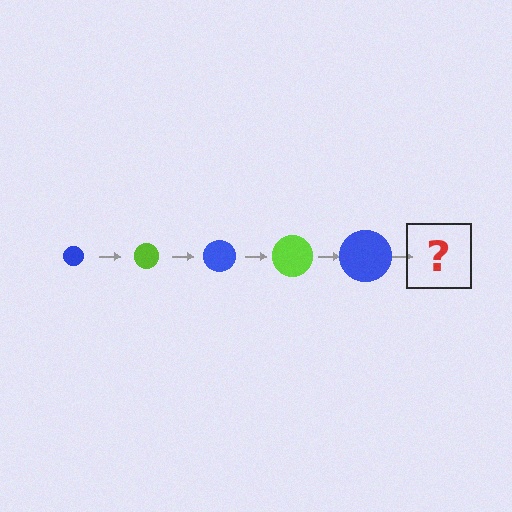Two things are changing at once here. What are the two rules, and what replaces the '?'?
The two rules are that the circle grows larger each step and the color cycles through blue and lime. The '?' should be a lime circle, larger than the previous one.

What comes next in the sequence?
The next element should be a lime circle, larger than the previous one.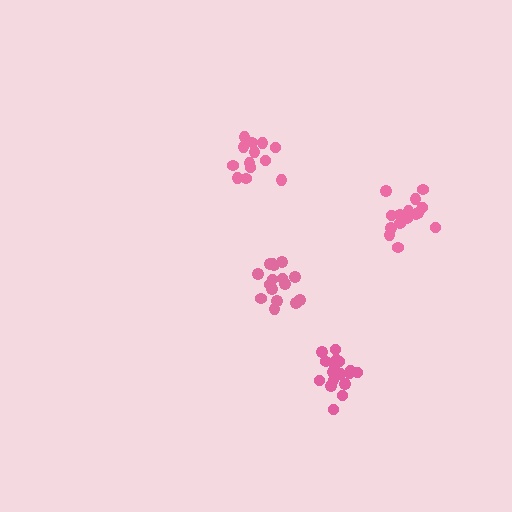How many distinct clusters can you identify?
There are 4 distinct clusters.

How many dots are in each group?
Group 1: 13 dots, Group 2: 16 dots, Group 3: 16 dots, Group 4: 18 dots (63 total).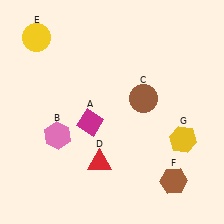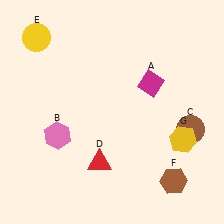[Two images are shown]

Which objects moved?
The objects that moved are: the magenta diamond (A), the brown circle (C).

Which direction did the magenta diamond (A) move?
The magenta diamond (A) moved right.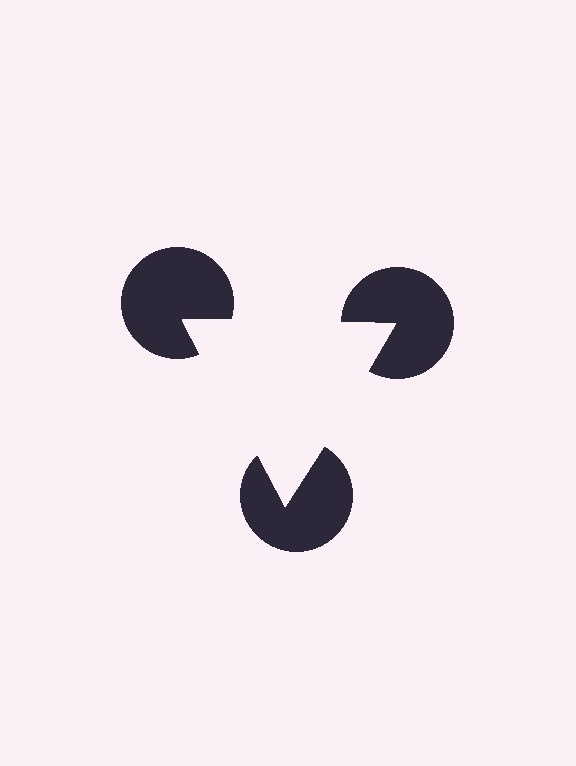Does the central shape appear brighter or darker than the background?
It typically appears slightly brighter than the background, even though no actual brightness change is drawn.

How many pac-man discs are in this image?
There are 3 — one at each vertex of the illusory triangle.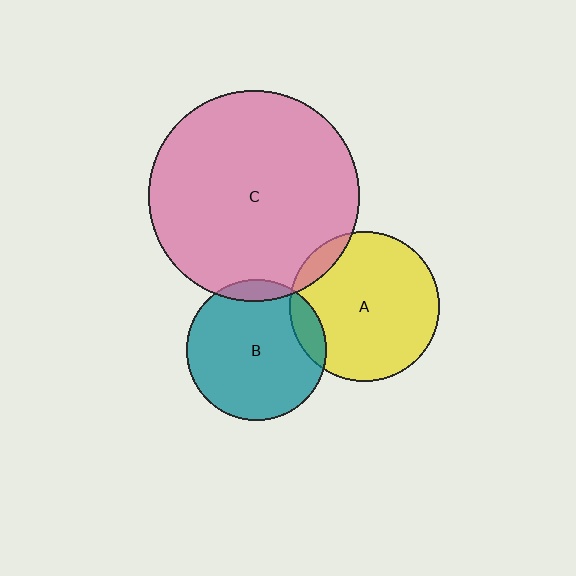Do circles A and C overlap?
Yes.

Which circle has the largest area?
Circle C (pink).